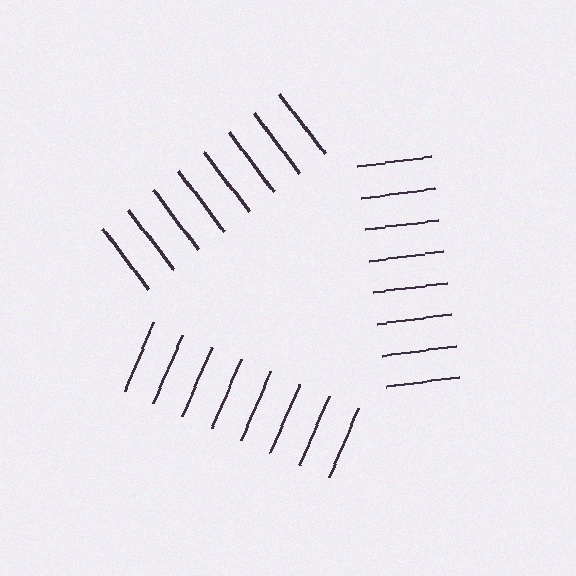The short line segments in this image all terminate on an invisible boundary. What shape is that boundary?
An illusory triangle — the line segments terminate on its edges but no continuous stroke is drawn.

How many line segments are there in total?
24 — 8 along each of the 3 edges.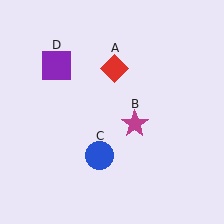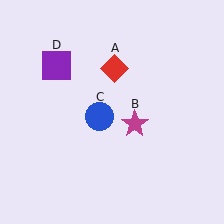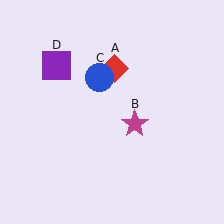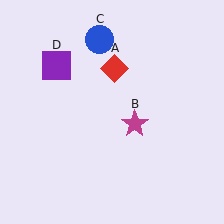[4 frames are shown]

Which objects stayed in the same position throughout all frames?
Red diamond (object A) and magenta star (object B) and purple square (object D) remained stationary.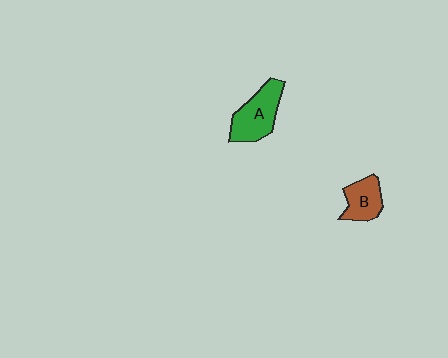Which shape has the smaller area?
Shape B (brown).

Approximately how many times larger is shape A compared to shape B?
Approximately 1.4 times.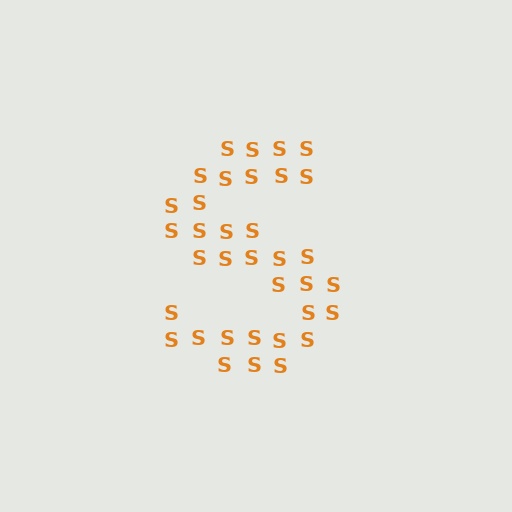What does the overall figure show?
The overall figure shows the letter S.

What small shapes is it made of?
It is made of small letter S's.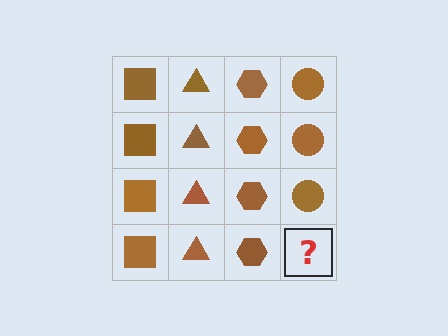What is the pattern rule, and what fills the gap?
The rule is that each column has a consistent shape. The gap should be filled with a brown circle.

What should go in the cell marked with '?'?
The missing cell should contain a brown circle.